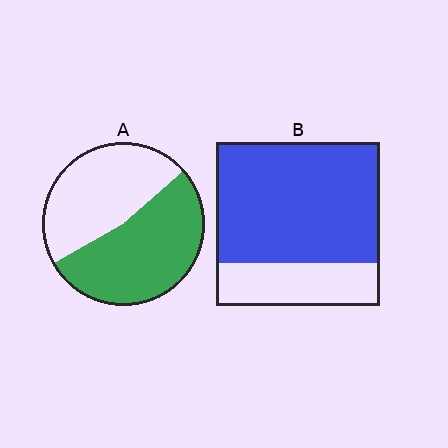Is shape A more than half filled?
Roughly half.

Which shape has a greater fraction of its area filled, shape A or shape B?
Shape B.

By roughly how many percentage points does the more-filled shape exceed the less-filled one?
By roughly 20 percentage points (B over A).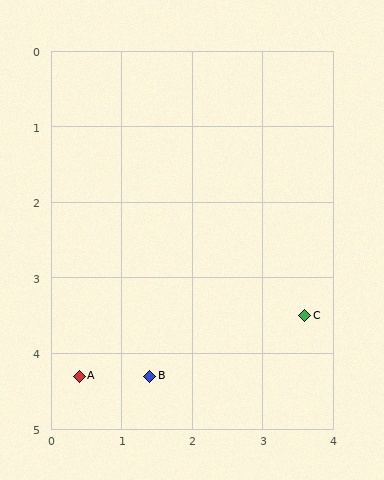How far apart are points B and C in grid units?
Points B and C are about 2.3 grid units apart.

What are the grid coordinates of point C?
Point C is at approximately (3.6, 3.5).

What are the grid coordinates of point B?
Point B is at approximately (1.4, 4.3).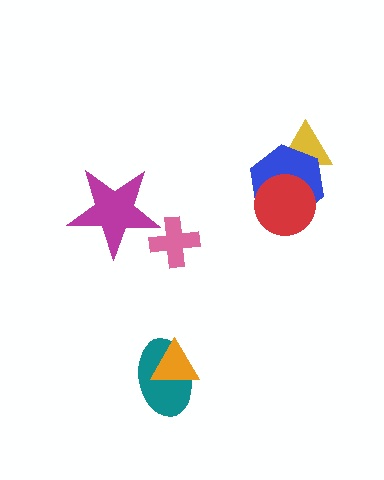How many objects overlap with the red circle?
1 object overlaps with the red circle.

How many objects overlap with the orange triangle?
1 object overlaps with the orange triangle.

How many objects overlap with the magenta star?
0 objects overlap with the magenta star.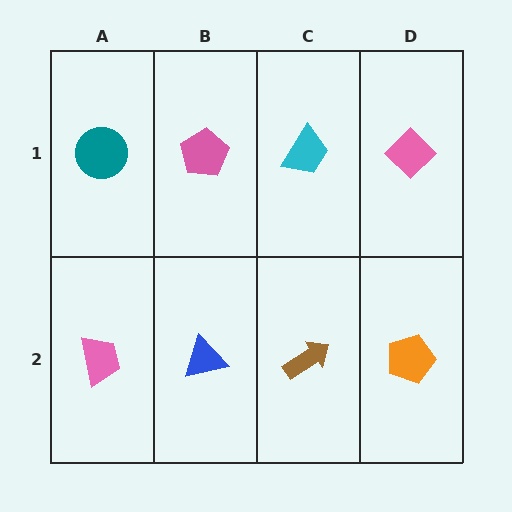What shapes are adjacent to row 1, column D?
An orange pentagon (row 2, column D), a cyan trapezoid (row 1, column C).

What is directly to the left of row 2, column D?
A brown arrow.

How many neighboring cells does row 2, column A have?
2.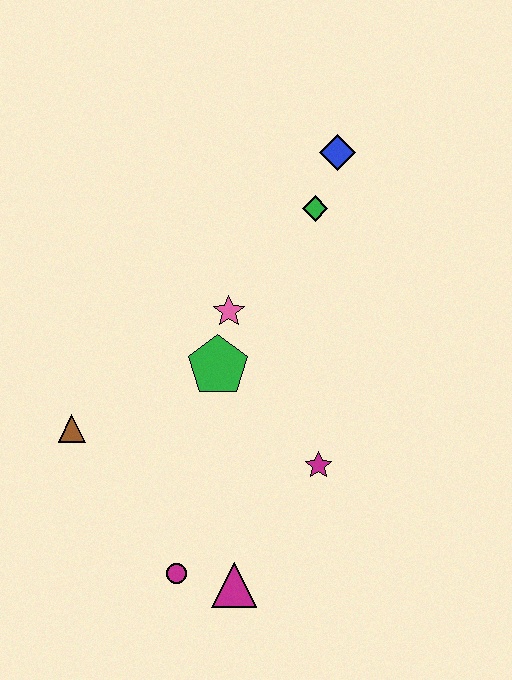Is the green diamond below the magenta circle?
No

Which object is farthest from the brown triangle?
The blue diamond is farthest from the brown triangle.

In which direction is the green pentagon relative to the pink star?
The green pentagon is below the pink star.